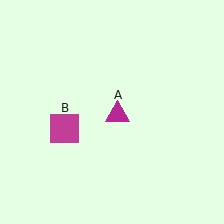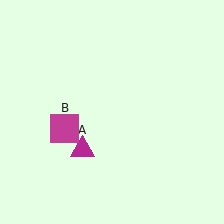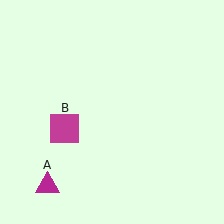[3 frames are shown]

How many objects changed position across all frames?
1 object changed position: magenta triangle (object A).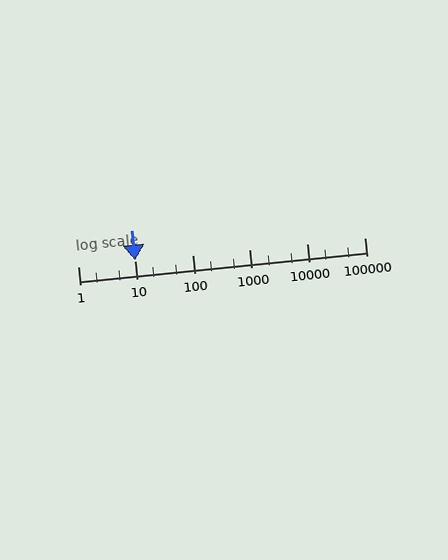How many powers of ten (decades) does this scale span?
The scale spans 5 decades, from 1 to 100000.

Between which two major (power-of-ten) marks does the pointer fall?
The pointer is between 10 and 100.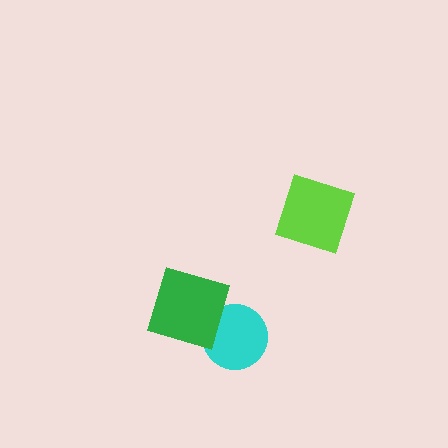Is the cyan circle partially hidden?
Yes, it is partially covered by another shape.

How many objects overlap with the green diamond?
1 object overlaps with the green diamond.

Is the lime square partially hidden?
No, no other shape covers it.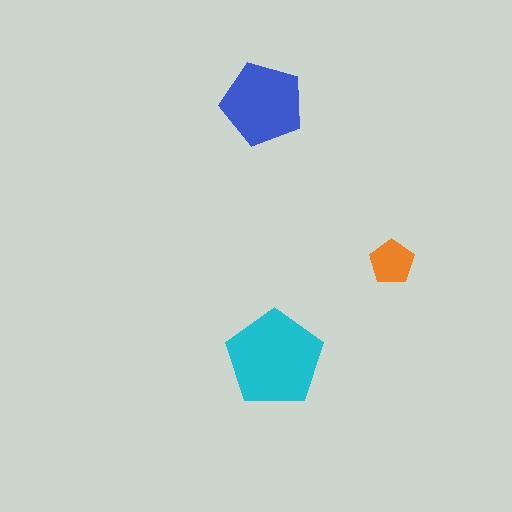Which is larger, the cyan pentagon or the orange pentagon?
The cyan one.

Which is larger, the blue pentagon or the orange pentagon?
The blue one.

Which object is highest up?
The blue pentagon is topmost.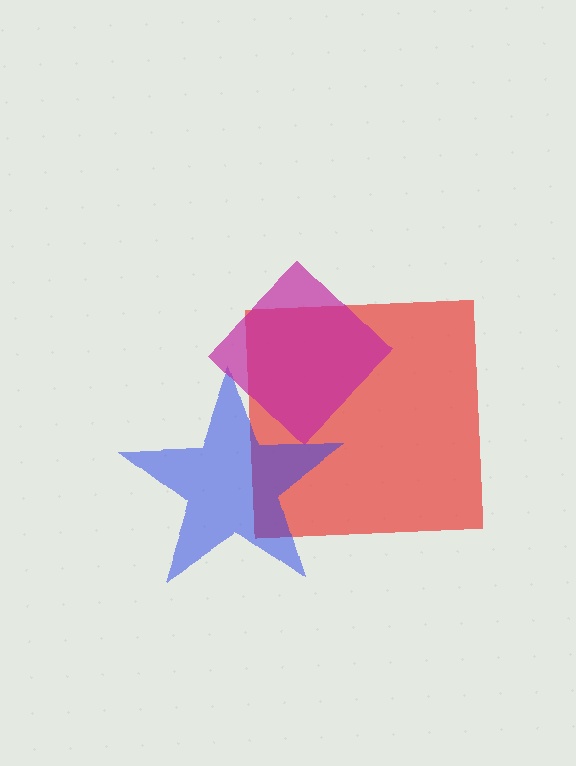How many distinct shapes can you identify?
There are 3 distinct shapes: a red square, a blue star, a magenta diamond.